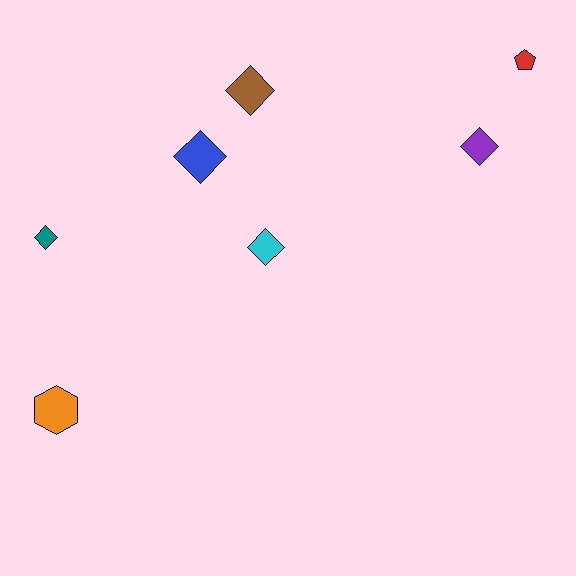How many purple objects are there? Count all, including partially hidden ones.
There is 1 purple object.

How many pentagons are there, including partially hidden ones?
There is 1 pentagon.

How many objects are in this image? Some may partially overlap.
There are 7 objects.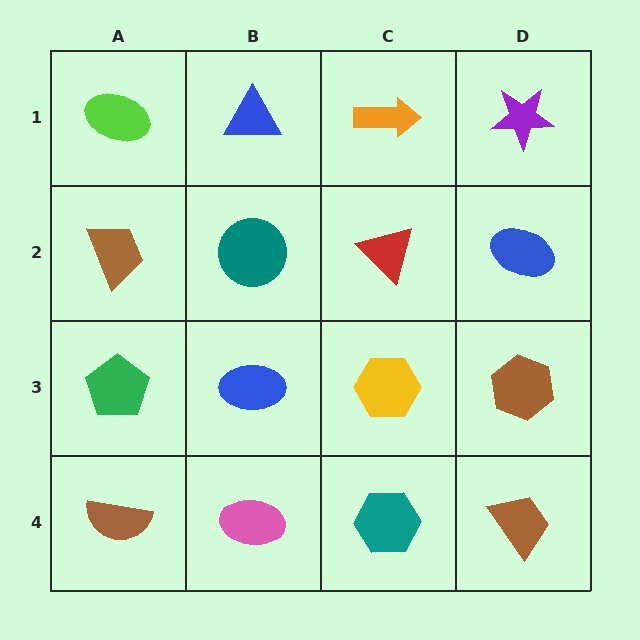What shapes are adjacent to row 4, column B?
A blue ellipse (row 3, column B), a brown semicircle (row 4, column A), a teal hexagon (row 4, column C).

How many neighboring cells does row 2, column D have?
3.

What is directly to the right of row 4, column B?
A teal hexagon.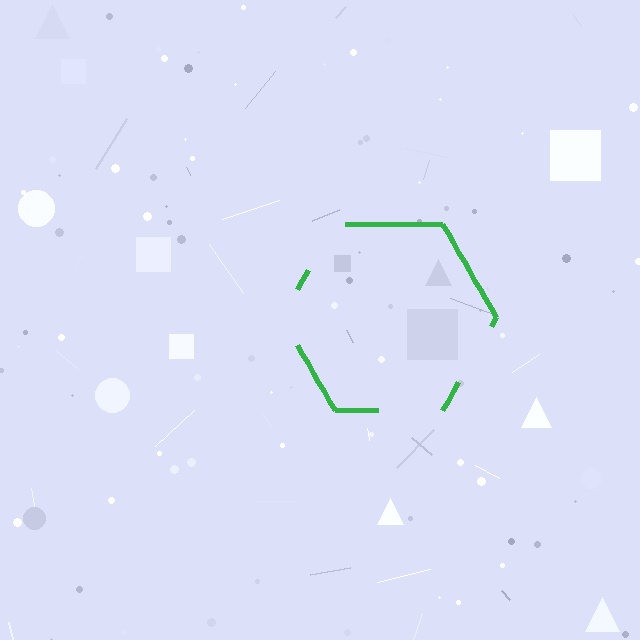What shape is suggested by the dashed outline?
The dashed outline suggests a hexagon.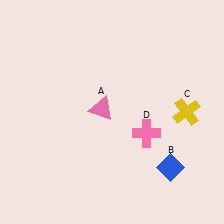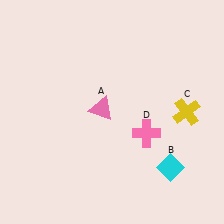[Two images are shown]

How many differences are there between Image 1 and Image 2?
There is 1 difference between the two images.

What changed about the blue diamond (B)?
In Image 1, B is blue. In Image 2, it changed to cyan.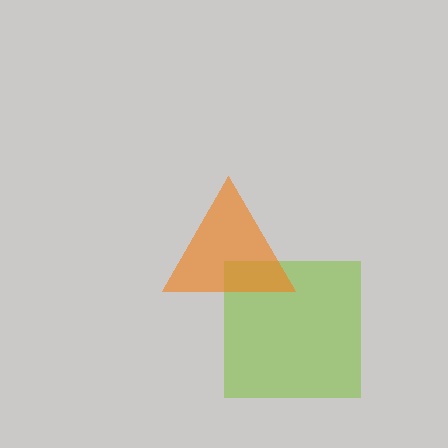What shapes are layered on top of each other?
The layered shapes are: a lime square, an orange triangle.